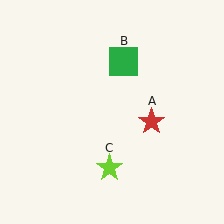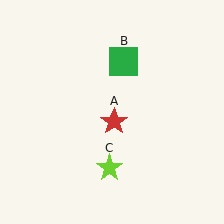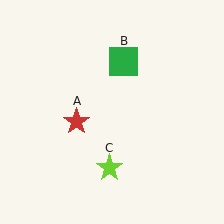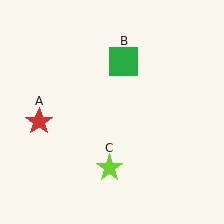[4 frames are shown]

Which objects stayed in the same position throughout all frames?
Green square (object B) and lime star (object C) remained stationary.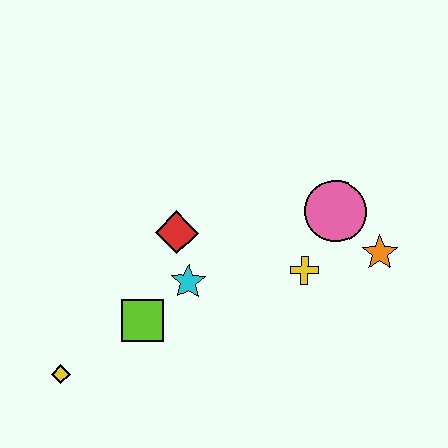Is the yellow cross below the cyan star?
No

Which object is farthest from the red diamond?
The orange star is farthest from the red diamond.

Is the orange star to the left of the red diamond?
No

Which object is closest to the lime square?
The cyan star is closest to the lime square.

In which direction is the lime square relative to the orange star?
The lime square is to the left of the orange star.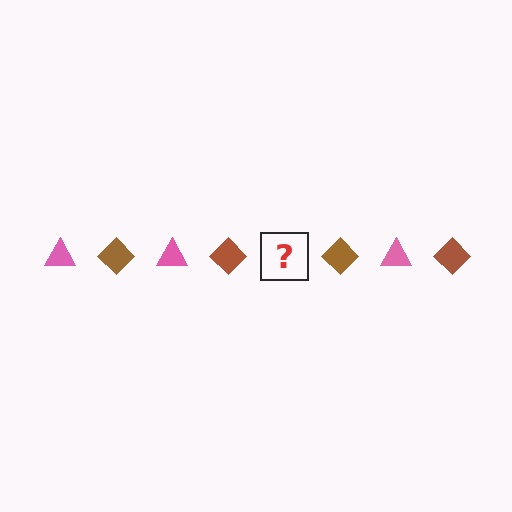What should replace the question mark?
The question mark should be replaced with a pink triangle.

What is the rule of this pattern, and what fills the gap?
The rule is that the pattern alternates between pink triangle and brown diamond. The gap should be filled with a pink triangle.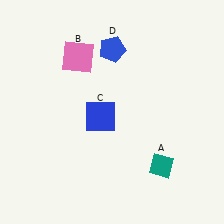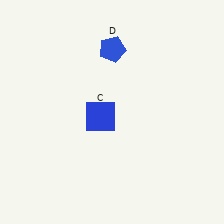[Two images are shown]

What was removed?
The teal diamond (A), the pink square (B) were removed in Image 2.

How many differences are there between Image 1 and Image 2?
There are 2 differences between the two images.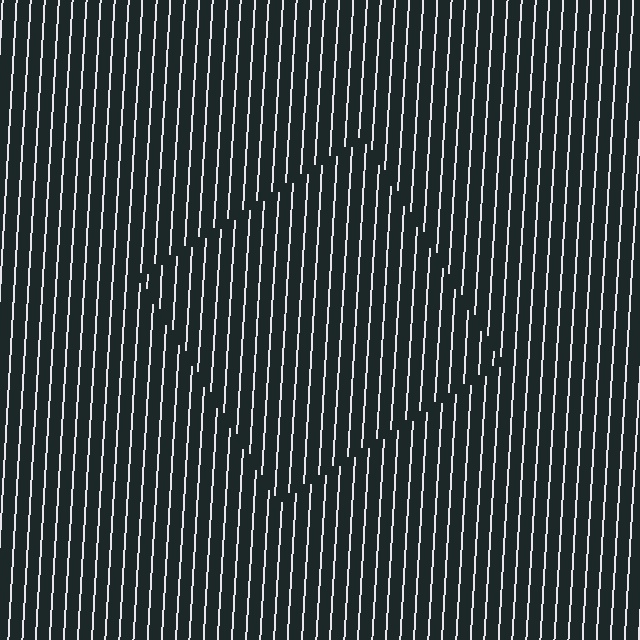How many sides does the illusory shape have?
4 sides — the line-ends trace a square.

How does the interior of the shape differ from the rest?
The interior of the shape contains the same grating, shifted by half a period — the contour is defined by the phase discontinuity where line-ends from the inner and outer gratings abut.